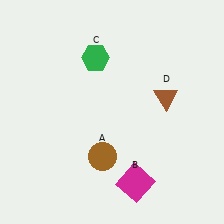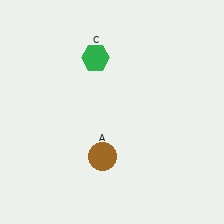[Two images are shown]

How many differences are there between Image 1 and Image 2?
There are 2 differences between the two images.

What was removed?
The brown triangle (D), the magenta square (B) were removed in Image 2.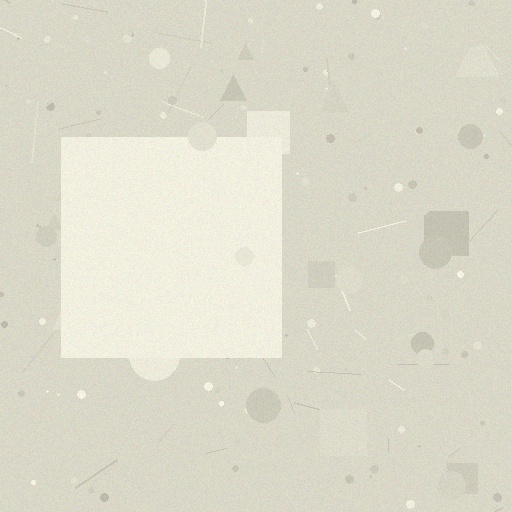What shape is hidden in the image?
A square is hidden in the image.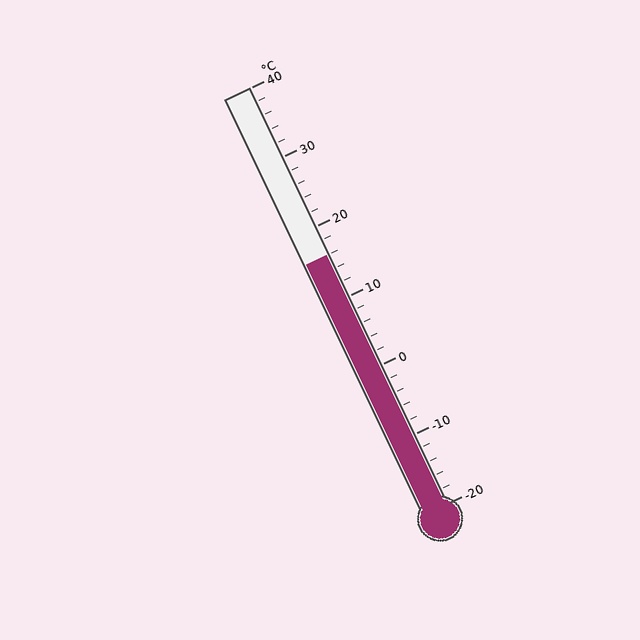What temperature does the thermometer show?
The thermometer shows approximately 16°C.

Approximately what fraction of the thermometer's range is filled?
The thermometer is filled to approximately 60% of its range.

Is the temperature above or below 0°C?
The temperature is above 0°C.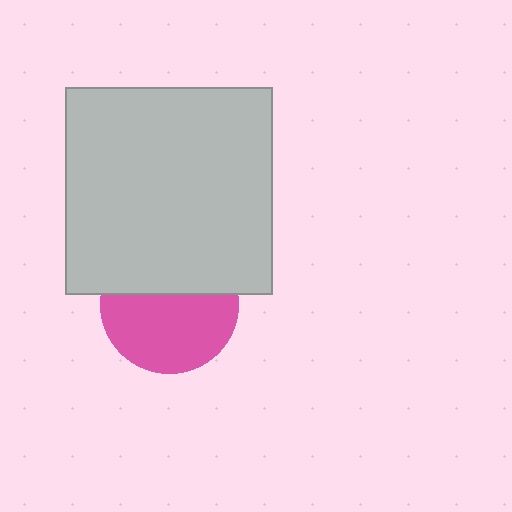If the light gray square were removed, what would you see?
You would see the complete pink circle.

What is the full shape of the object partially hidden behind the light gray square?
The partially hidden object is a pink circle.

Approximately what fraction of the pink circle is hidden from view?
Roughly 42% of the pink circle is hidden behind the light gray square.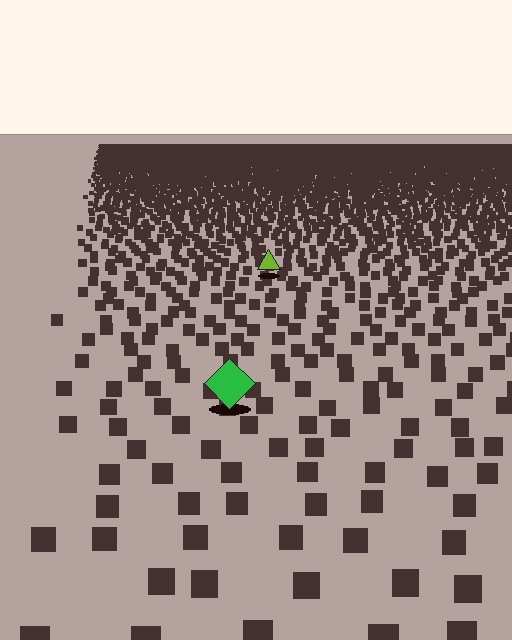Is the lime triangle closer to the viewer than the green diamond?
No. The green diamond is closer — you can tell from the texture gradient: the ground texture is coarser near it.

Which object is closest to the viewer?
The green diamond is closest. The texture marks near it are larger and more spread out.